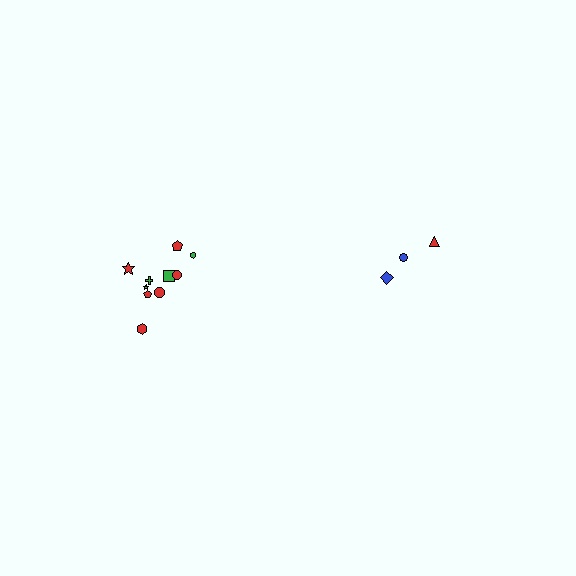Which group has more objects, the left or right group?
The left group.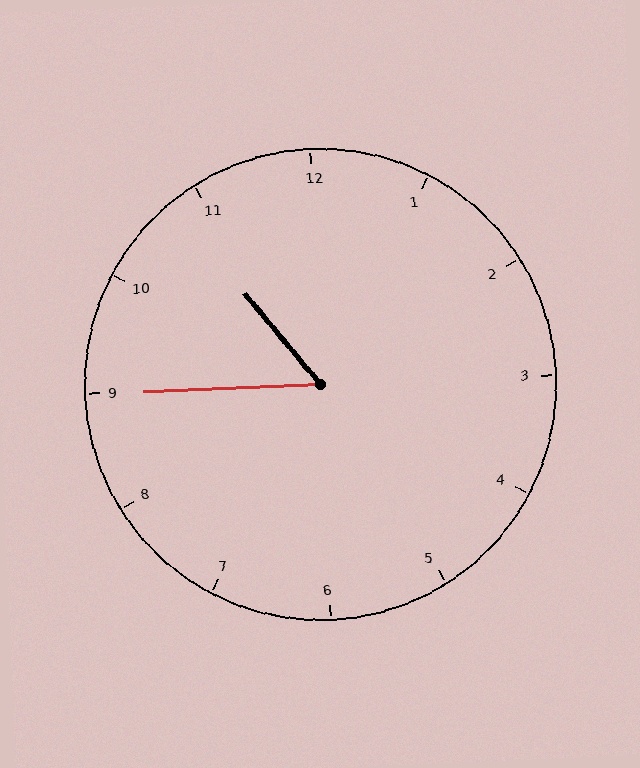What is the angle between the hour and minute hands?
Approximately 52 degrees.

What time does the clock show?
10:45.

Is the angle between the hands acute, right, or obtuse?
It is acute.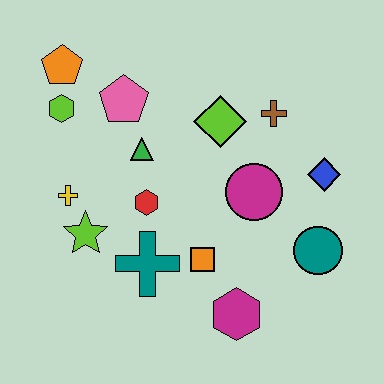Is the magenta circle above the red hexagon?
Yes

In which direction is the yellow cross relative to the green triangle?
The yellow cross is to the left of the green triangle.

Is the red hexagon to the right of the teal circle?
No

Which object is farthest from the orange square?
The orange pentagon is farthest from the orange square.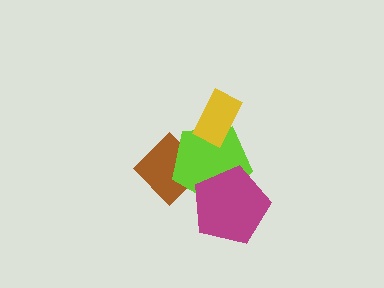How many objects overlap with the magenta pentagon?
1 object overlaps with the magenta pentagon.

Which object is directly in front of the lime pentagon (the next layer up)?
The yellow rectangle is directly in front of the lime pentagon.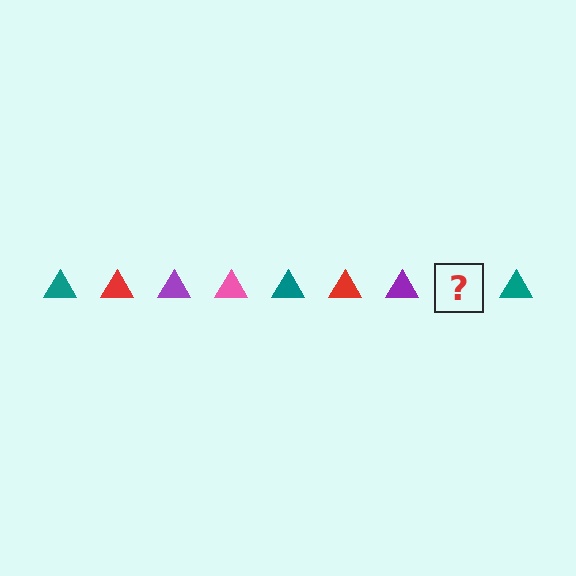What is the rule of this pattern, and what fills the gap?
The rule is that the pattern cycles through teal, red, purple, pink triangles. The gap should be filled with a pink triangle.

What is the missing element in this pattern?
The missing element is a pink triangle.